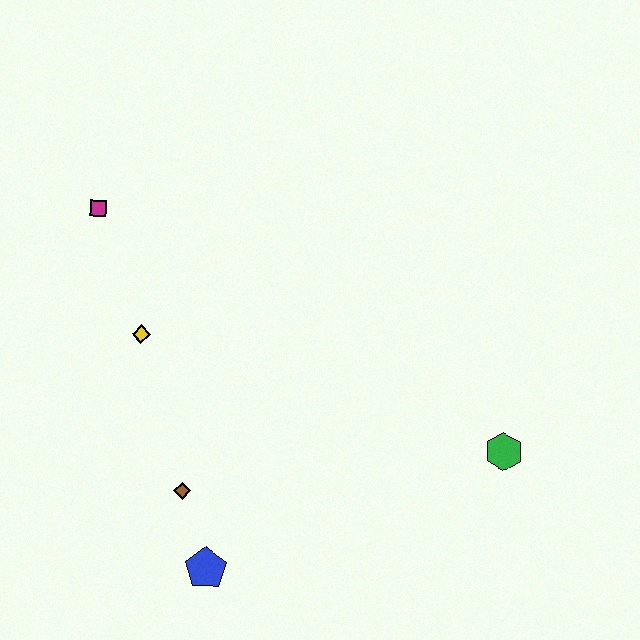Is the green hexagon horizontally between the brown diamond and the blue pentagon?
No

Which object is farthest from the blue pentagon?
The magenta square is farthest from the blue pentagon.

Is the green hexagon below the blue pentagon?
No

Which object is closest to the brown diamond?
The blue pentagon is closest to the brown diamond.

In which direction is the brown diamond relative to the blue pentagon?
The brown diamond is above the blue pentagon.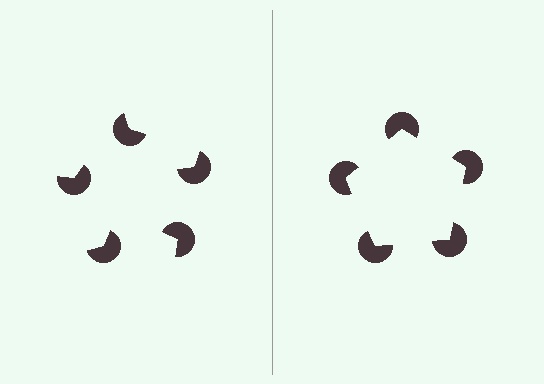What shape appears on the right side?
An illusory pentagon.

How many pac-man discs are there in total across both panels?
10 — 5 on each side.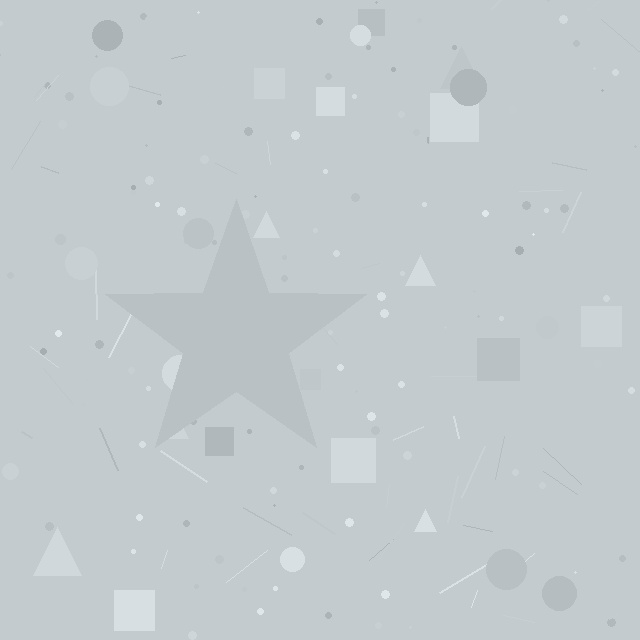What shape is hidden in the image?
A star is hidden in the image.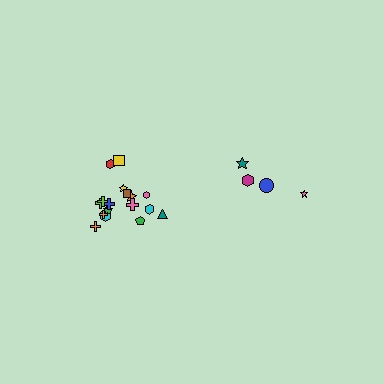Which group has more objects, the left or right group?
The left group.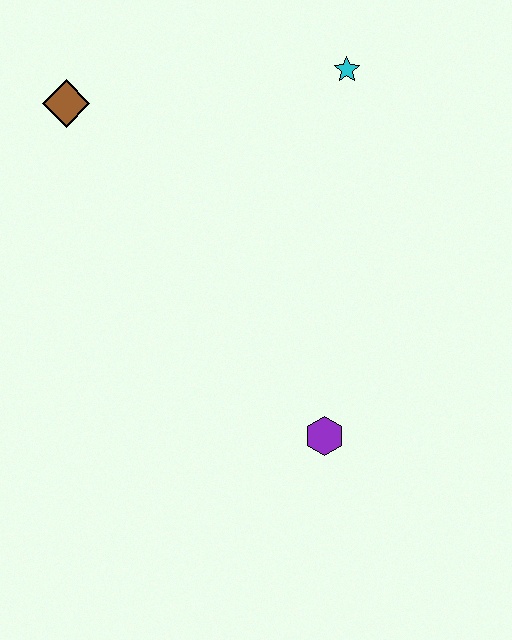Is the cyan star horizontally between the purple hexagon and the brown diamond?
No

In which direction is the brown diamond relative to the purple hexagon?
The brown diamond is above the purple hexagon.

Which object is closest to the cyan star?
The brown diamond is closest to the cyan star.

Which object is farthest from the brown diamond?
The purple hexagon is farthest from the brown diamond.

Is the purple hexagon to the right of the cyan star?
No